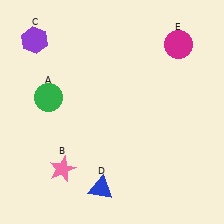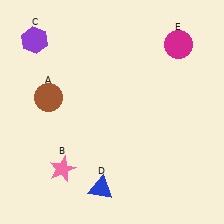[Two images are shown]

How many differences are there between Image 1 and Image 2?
There is 1 difference between the two images.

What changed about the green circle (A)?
In Image 1, A is green. In Image 2, it changed to brown.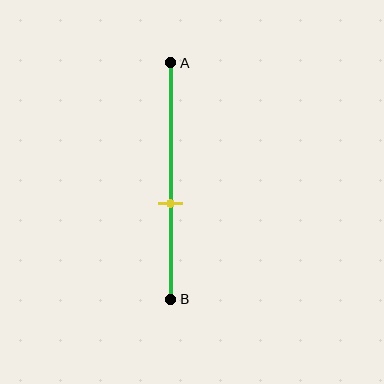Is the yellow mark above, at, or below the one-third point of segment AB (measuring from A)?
The yellow mark is below the one-third point of segment AB.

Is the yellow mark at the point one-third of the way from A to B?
No, the mark is at about 60% from A, not at the 33% one-third point.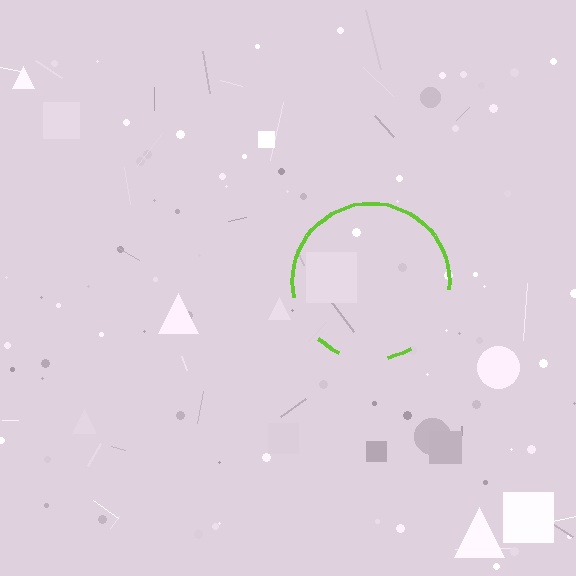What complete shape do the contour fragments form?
The contour fragments form a circle.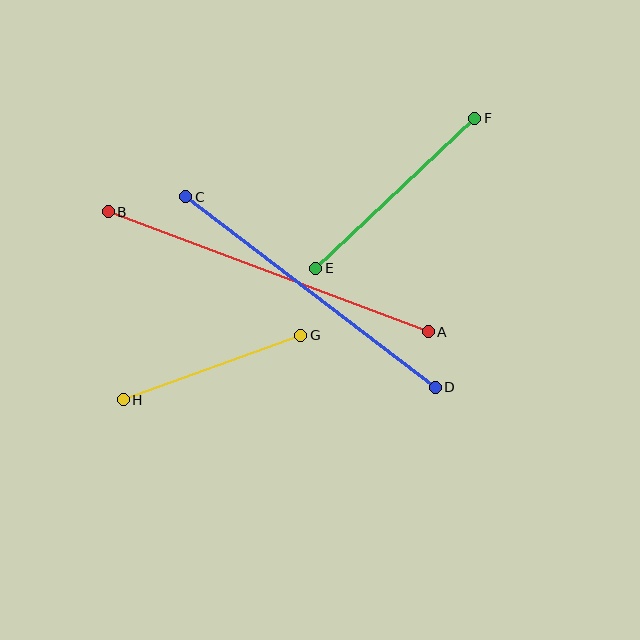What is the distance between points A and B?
The distance is approximately 342 pixels.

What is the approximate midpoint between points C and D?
The midpoint is at approximately (310, 292) pixels.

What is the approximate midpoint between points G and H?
The midpoint is at approximately (212, 367) pixels.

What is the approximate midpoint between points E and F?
The midpoint is at approximately (395, 193) pixels.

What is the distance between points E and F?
The distance is approximately 218 pixels.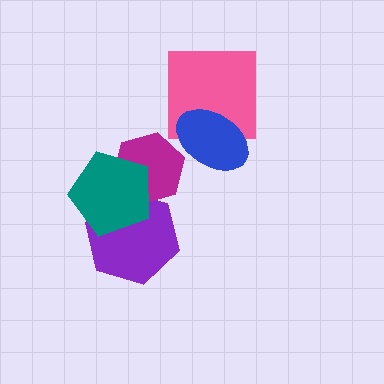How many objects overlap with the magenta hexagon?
2 objects overlap with the magenta hexagon.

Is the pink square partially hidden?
Yes, it is partially covered by another shape.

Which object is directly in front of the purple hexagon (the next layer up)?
The magenta hexagon is directly in front of the purple hexagon.